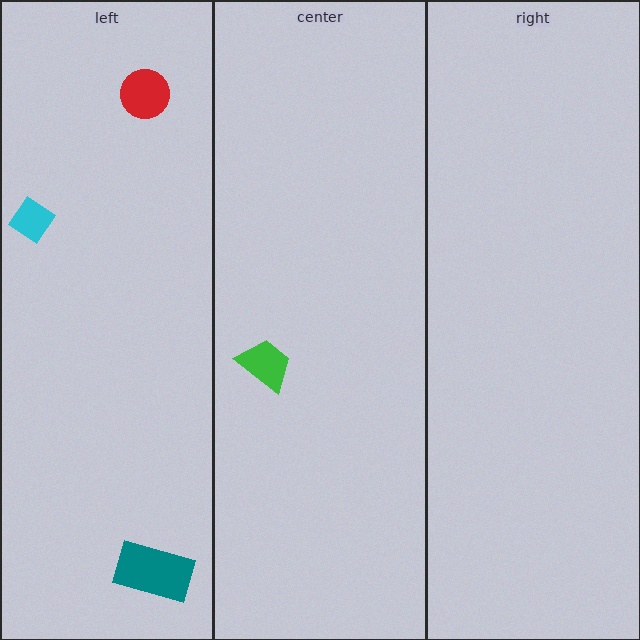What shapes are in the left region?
The teal rectangle, the red circle, the cyan diamond.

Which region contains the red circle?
The left region.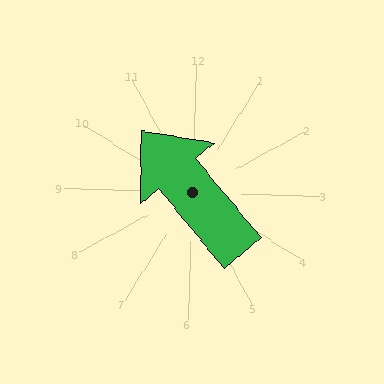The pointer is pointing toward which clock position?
Roughly 11 o'clock.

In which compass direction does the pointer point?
Northwest.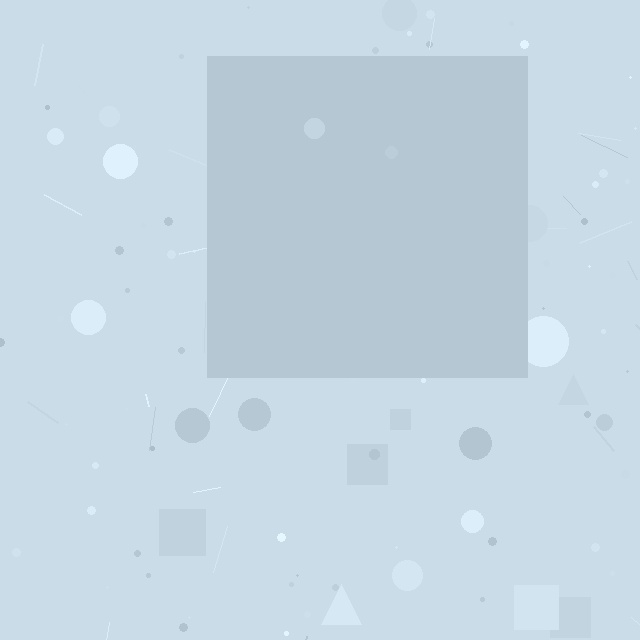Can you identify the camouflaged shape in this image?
The camouflaged shape is a square.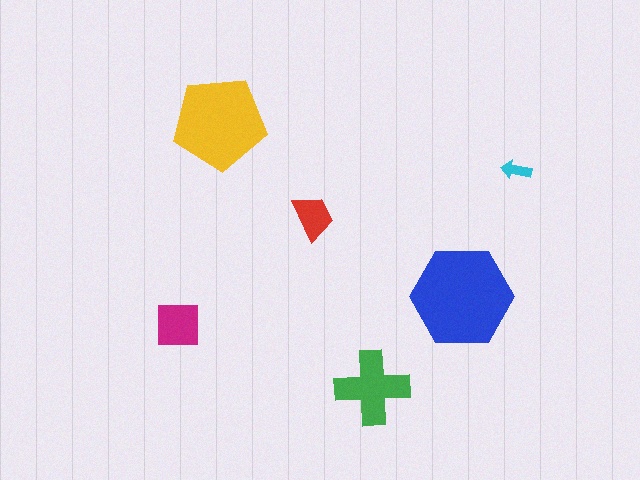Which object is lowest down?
The green cross is bottommost.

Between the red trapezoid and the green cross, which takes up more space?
The green cross.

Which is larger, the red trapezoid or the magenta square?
The magenta square.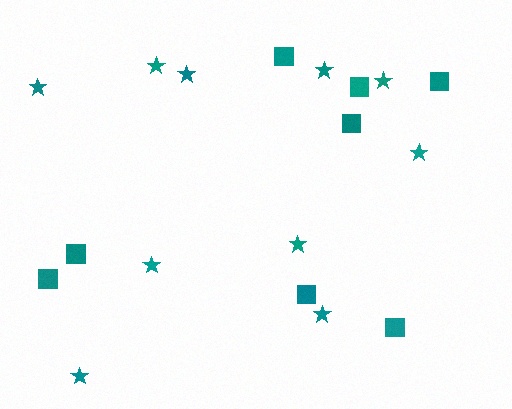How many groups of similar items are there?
There are 2 groups: one group of squares (8) and one group of stars (10).